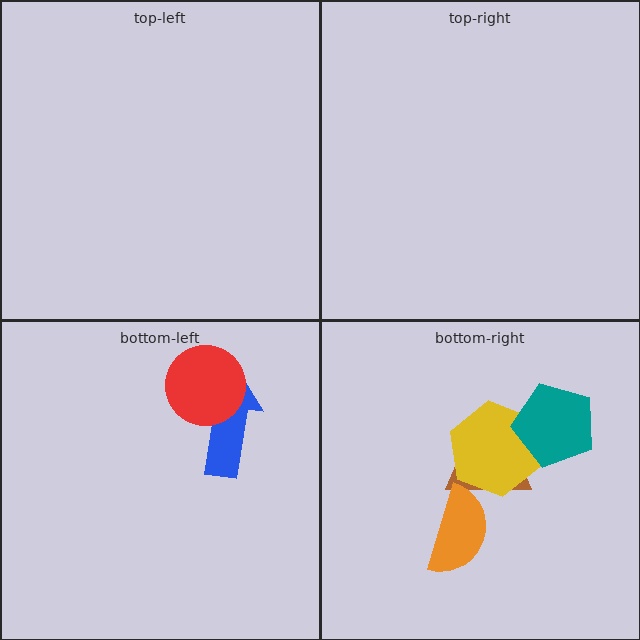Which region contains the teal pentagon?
The bottom-right region.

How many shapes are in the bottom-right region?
4.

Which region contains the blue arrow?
The bottom-left region.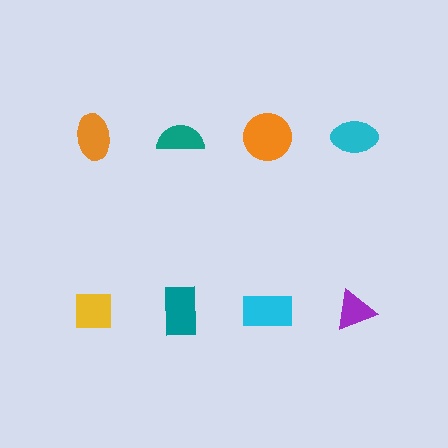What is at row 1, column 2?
A teal semicircle.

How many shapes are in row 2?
4 shapes.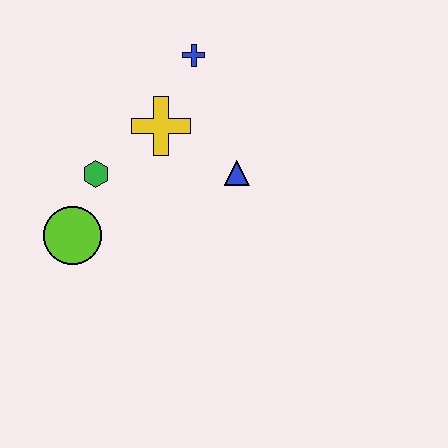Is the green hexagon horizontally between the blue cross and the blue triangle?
No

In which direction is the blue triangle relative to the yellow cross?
The blue triangle is to the right of the yellow cross.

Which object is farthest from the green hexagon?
The blue cross is farthest from the green hexagon.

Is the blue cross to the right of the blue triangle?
No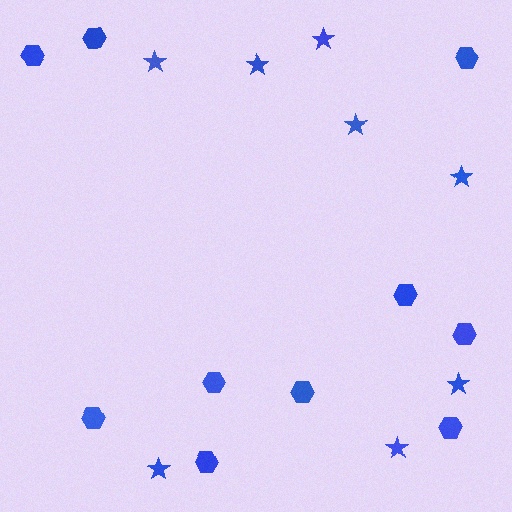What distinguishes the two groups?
There are 2 groups: one group of hexagons (10) and one group of stars (8).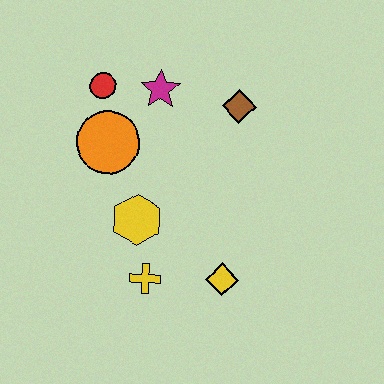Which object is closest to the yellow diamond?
The yellow cross is closest to the yellow diamond.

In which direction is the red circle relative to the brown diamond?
The red circle is to the left of the brown diamond.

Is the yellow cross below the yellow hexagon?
Yes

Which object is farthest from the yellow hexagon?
The brown diamond is farthest from the yellow hexagon.